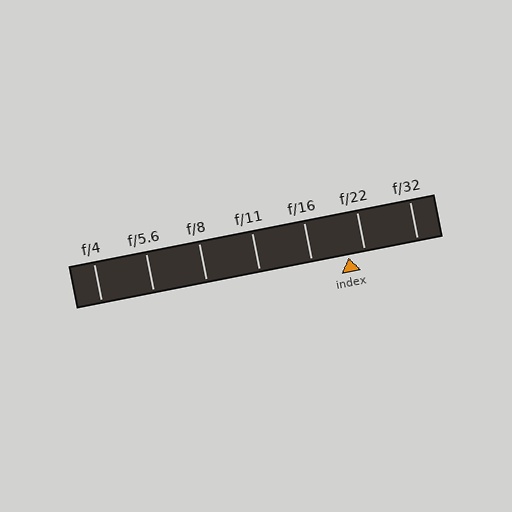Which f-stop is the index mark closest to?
The index mark is closest to f/22.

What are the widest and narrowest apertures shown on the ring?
The widest aperture shown is f/4 and the narrowest is f/32.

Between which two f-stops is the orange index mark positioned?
The index mark is between f/16 and f/22.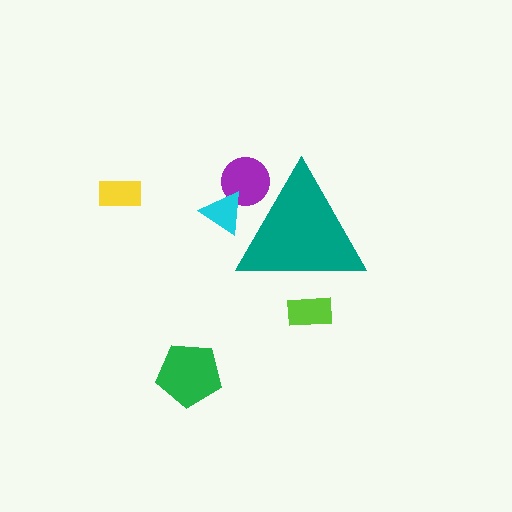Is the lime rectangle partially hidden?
Yes, the lime rectangle is partially hidden behind the teal triangle.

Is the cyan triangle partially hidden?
Yes, the cyan triangle is partially hidden behind the teal triangle.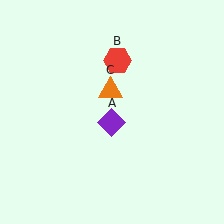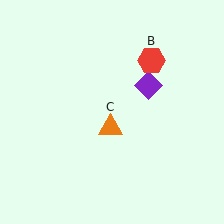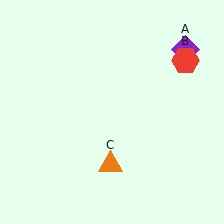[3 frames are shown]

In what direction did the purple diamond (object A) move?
The purple diamond (object A) moved up and to the right.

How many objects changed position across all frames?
3 objects changed position: purple diamond (object A), red hexagon (object B), orange triangle (object C).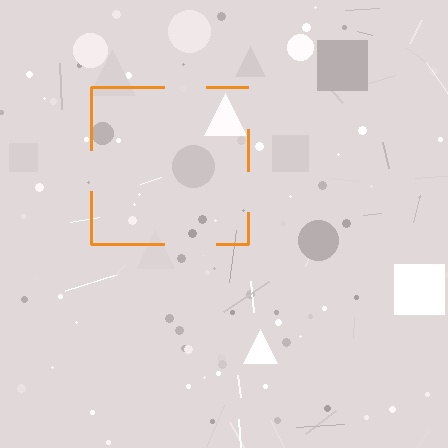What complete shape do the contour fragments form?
The contour fragments form a square.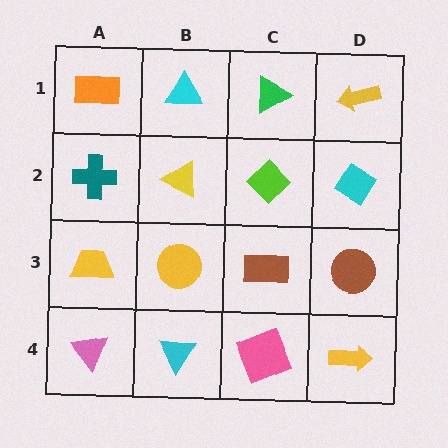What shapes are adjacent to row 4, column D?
A brown circle (row 3, column D), a pink square (row 4, column C).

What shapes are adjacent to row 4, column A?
A yellow trapezoid (row 3, column A), a cyan triangle (row 4, column B).